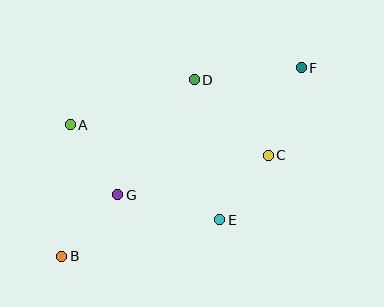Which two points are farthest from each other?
Points B and F are farthest from each other.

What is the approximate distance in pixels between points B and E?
The distance between B and E is approximately 162 pixels.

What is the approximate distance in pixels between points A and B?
The distance between A and B is approximately 132 pixels.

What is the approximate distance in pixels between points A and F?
The distance between A and F is approximately 238 pixels.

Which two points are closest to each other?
Points C and E are closest to each other.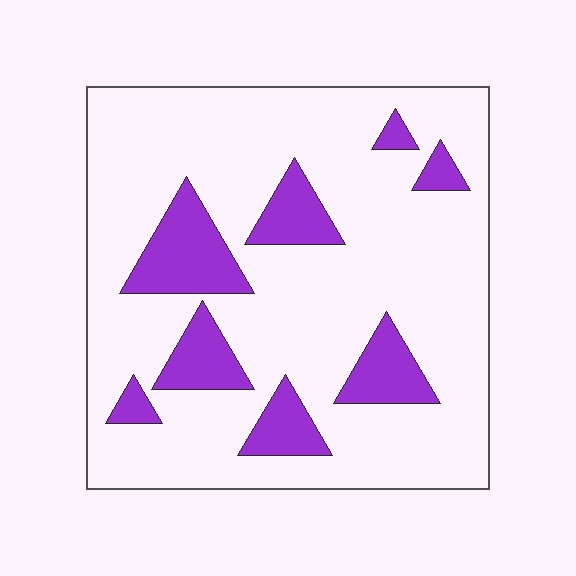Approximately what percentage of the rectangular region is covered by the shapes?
Approximately 20%.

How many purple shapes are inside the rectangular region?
8.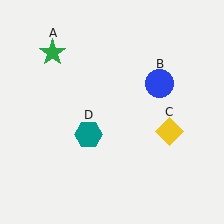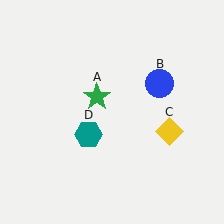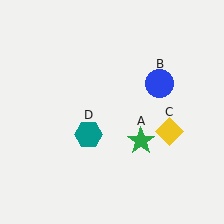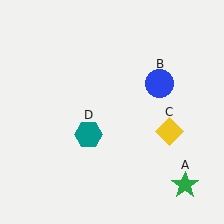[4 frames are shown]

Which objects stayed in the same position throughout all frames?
Blue circle (object B) and yellow diamond (object C) and teal hexagon (object D) remained stationary.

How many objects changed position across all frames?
1 object changed position: green star (object A).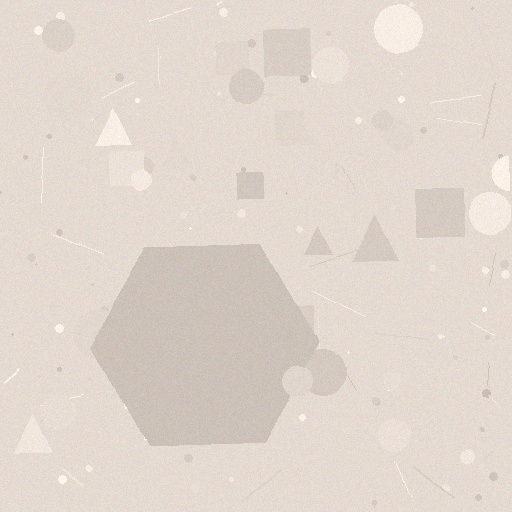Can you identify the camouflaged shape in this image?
The camouflaged shape is a hexagon.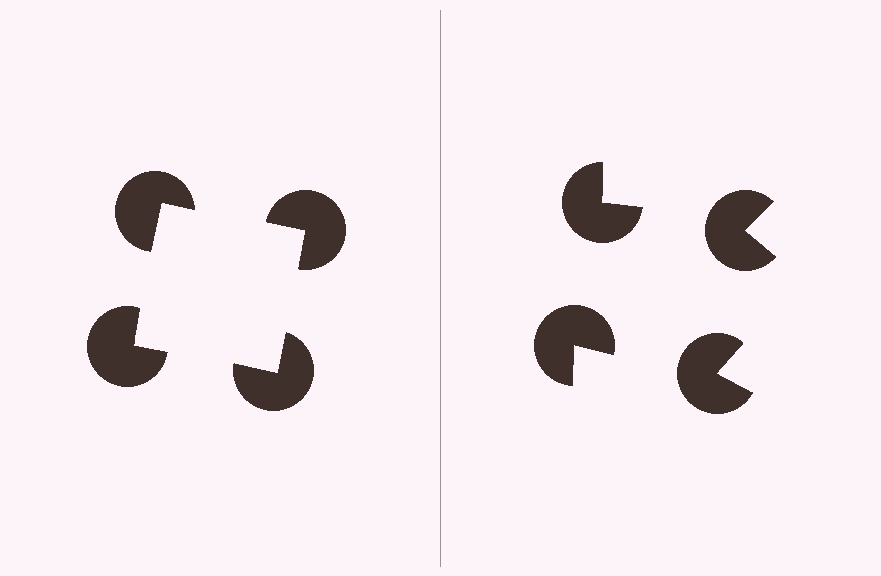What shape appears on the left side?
An illusory square.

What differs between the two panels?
The pac-man discs are positioned identically on both sides; only the wedge orientations differ. On the left they align to a square; on the right they are misaligned.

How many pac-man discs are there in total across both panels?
8 — 4 on each side.